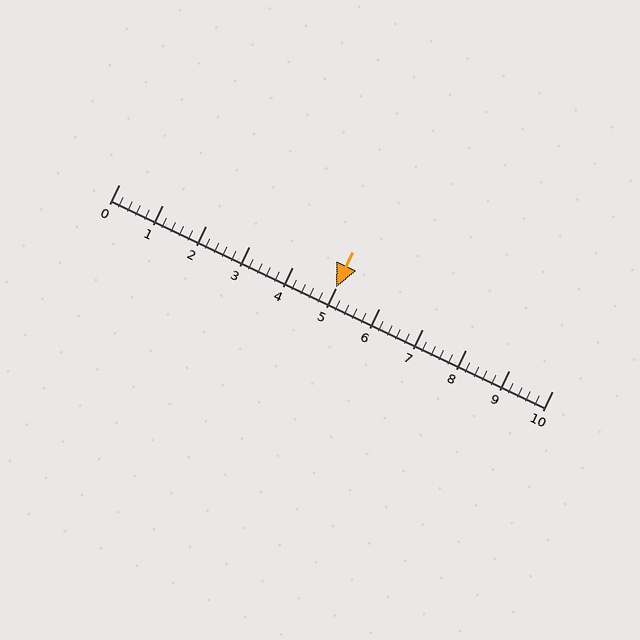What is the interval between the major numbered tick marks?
The major tick marks are spaced 1 units apart.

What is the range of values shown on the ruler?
The ruler shows values from 0 to 10.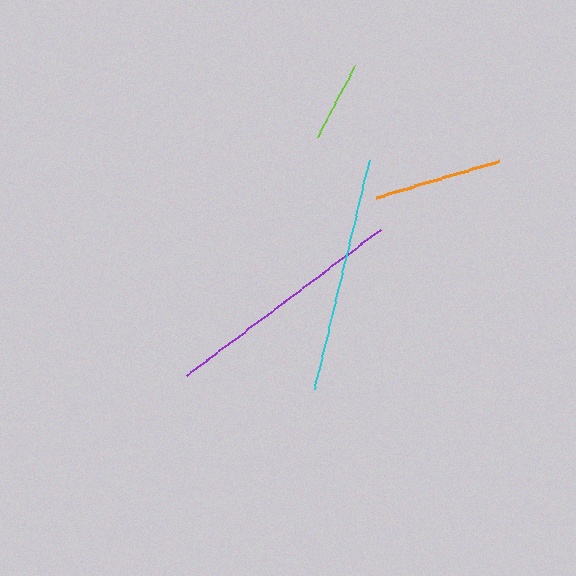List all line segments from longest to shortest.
From longest to shortest: purple, cyan, orange, lime.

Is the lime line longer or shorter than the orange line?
The orange line is longer than the lime line.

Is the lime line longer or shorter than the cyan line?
The cyan line is longer than the lime line.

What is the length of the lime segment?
The lime segment is approximately 81 pixels long.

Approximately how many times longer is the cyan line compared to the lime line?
The cyan line is approximately 2.9 times the length of the lime line.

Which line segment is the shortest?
The lime line is the shortest at approximately 81 pixels.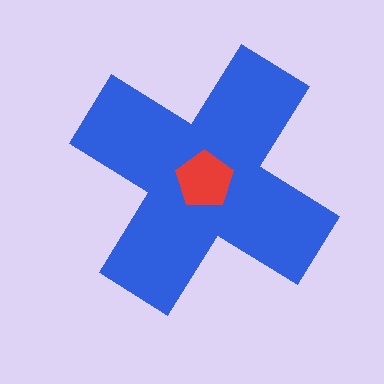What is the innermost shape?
The red pentagon.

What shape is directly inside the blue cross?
The red pentagon.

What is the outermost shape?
The blue cross.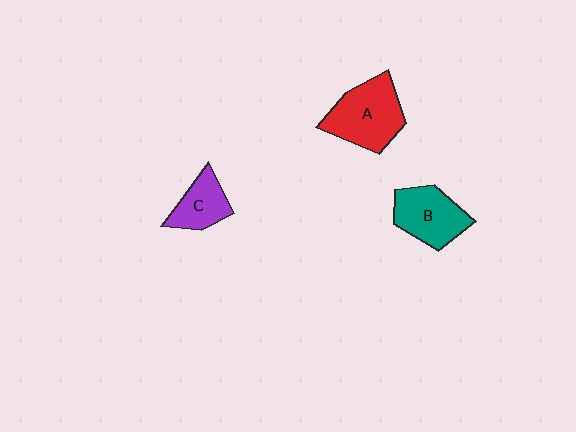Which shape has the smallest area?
Shape C (purple).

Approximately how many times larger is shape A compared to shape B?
Approximately 1.2 times.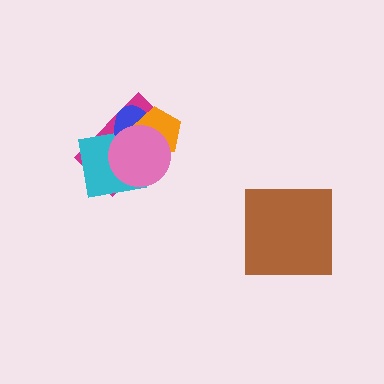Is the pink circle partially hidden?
No, no other shape covers it.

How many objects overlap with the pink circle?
4 objects overlap with the pink circle.